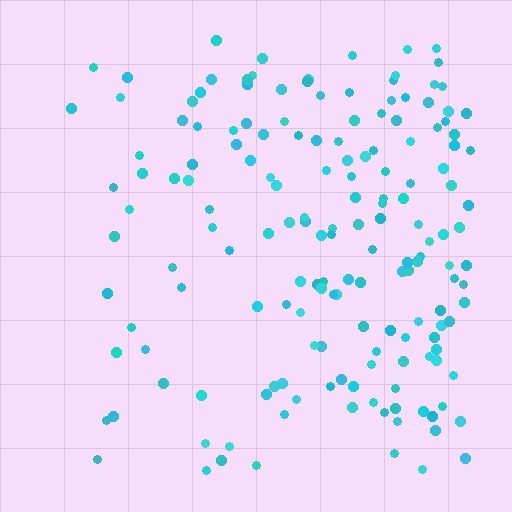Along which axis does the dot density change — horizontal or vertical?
Horizontal.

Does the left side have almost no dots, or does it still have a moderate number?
Still a moderate number, just noticeably fewer than the right.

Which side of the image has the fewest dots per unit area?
The left.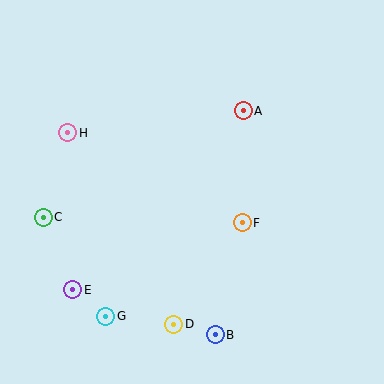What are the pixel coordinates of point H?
Point H is at (68, 133).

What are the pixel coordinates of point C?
Point C is at (43, 217).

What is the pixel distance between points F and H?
The distance between F and H is 196 pixels.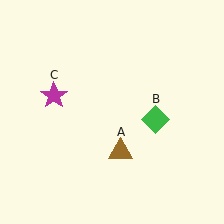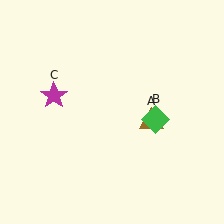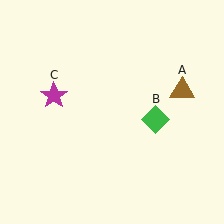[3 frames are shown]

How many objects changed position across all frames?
1 object changed position: brown triangle (object A).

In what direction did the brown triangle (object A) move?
The brown triangle (object A) moved up and to the right.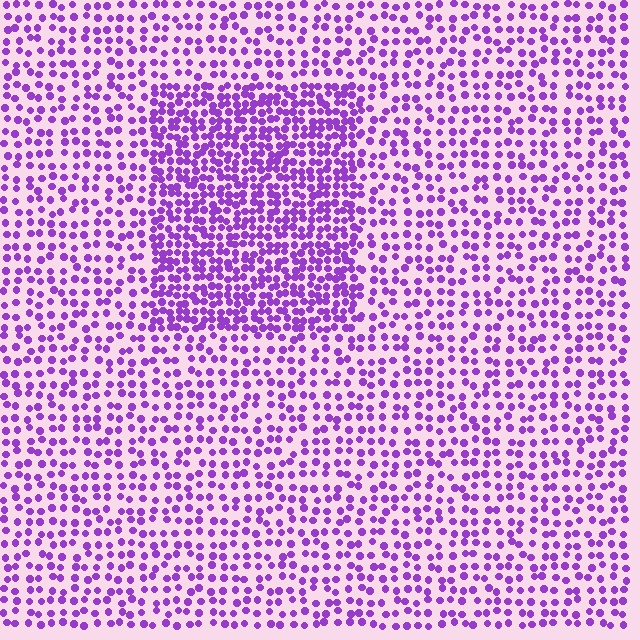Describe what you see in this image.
The image contains small purple elements arranged at two different densities. A rectangle-shaped region is visible where the elements are more densely packed than the surrounding area.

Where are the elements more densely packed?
The elements are more densely packed inside the rectangle boundary.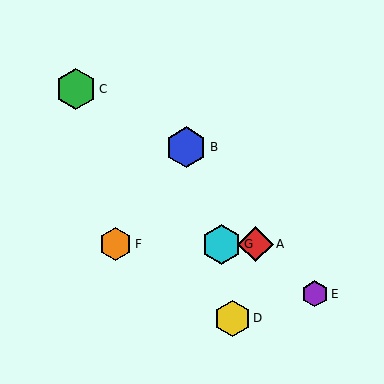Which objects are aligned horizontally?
Objects A, F, G are aligned horizontally.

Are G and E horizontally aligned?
No, G is at y≈244 and E is at y≈294.